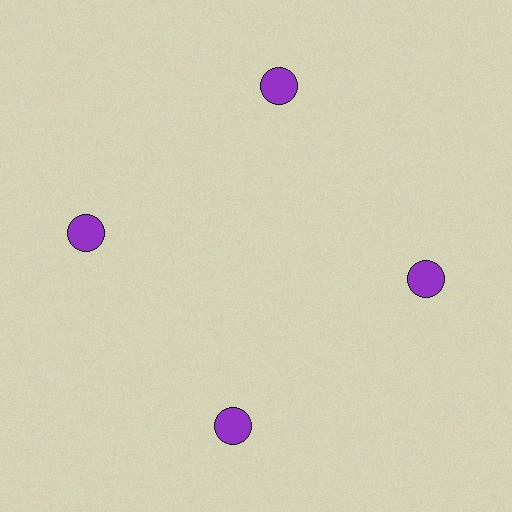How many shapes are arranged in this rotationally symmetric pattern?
There are 4 shapes, arranged in 4 groups of 1.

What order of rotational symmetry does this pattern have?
This pattern has 4-fold rotational symmetry.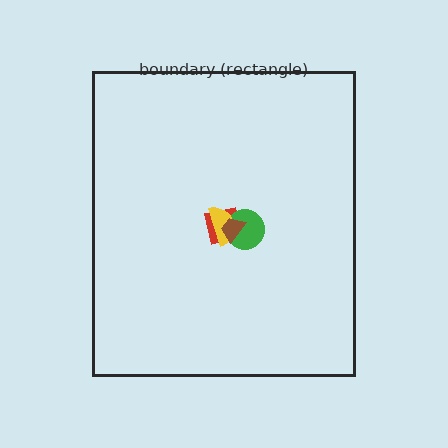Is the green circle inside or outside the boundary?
Inside.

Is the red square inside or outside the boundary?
Inside.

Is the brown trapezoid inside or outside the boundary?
Inside.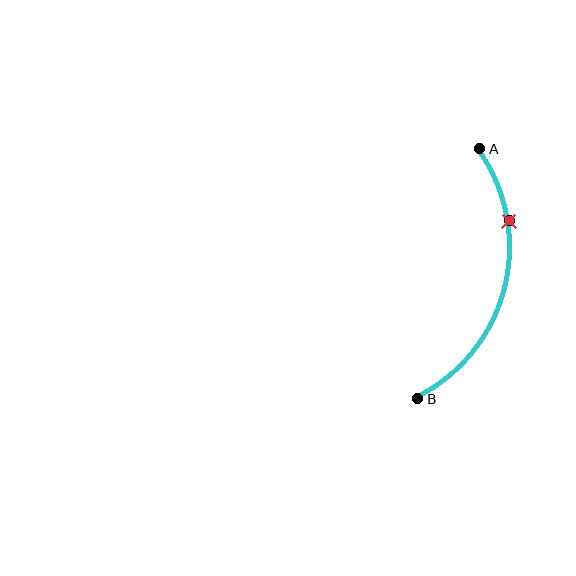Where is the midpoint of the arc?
The arc midpoint is the point on the curve farthest from the straight line joining A and B. It sits to the right of that line.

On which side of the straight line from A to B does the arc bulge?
The arc bulges to the right of the straight line connecting A and B.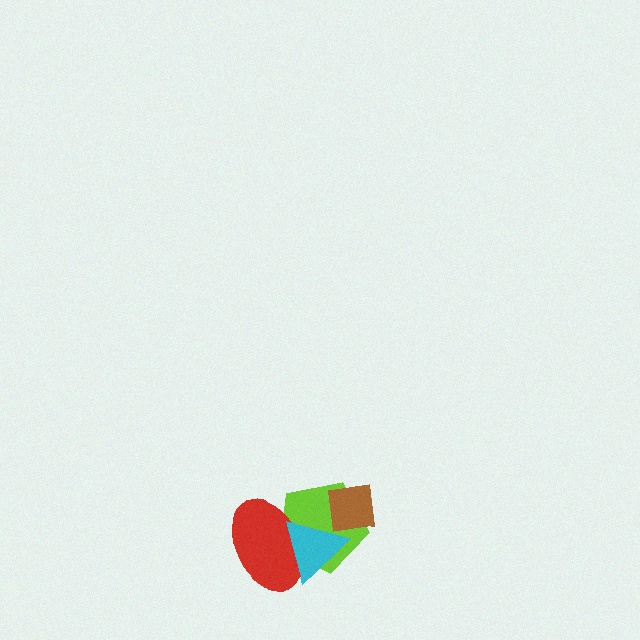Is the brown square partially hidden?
Yes, it is partially covered by another shape.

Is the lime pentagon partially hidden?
Yes, it is partially covered by another shape.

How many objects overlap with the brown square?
2 objects overlap with the brown square.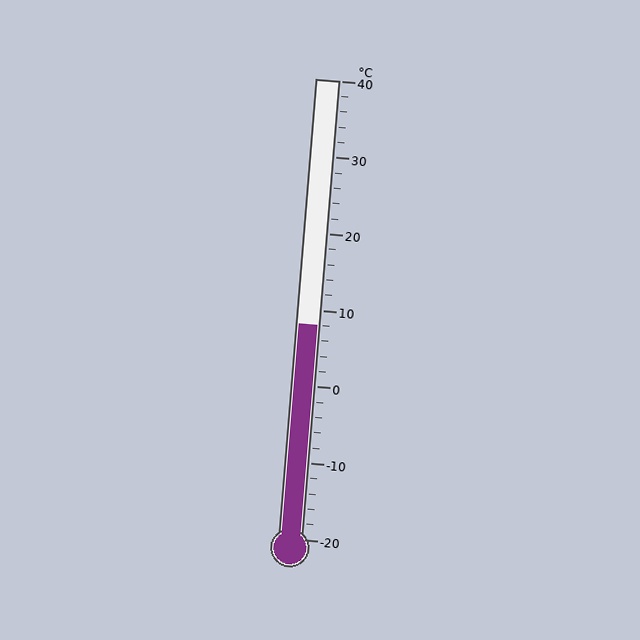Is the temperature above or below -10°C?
The temperature is above -10°C.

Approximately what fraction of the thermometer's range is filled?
The thermometer is filled to approximately 45% of its range.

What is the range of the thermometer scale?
The thermometer scale ranges from -20°C to 40°C.